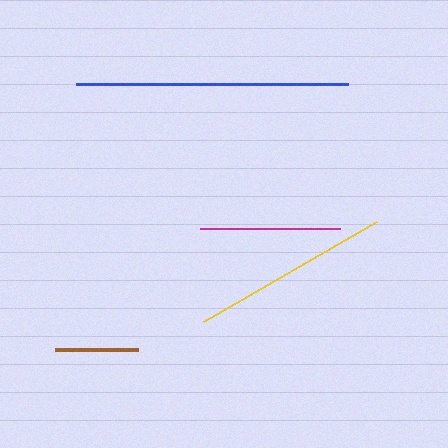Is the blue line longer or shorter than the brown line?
The blue line is longer than the brown line.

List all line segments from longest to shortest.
From longest to shortest: blue, yellow, magenta, brown.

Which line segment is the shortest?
The brown line is the shortest at approximately 83 pixels.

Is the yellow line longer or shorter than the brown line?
The yellow line is longer than the brown line.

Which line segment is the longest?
The blue line is the longest at approximately 272 pixels.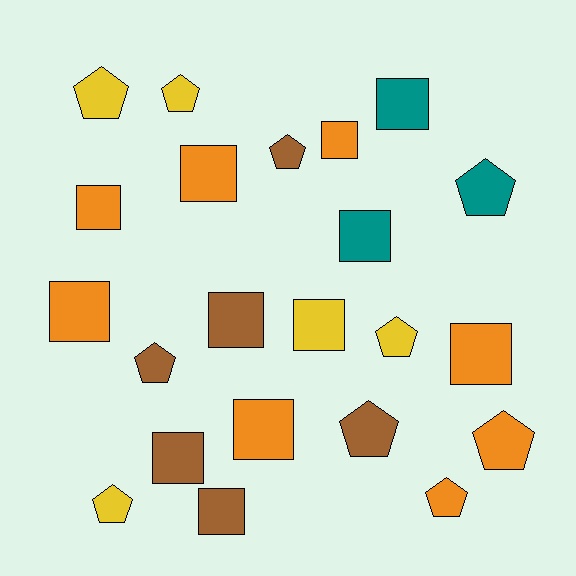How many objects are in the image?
There are 22 objects.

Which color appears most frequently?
Orange, with 8 objects.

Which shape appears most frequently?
Square, with 12 objects.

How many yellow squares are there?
There is 1 yellow square.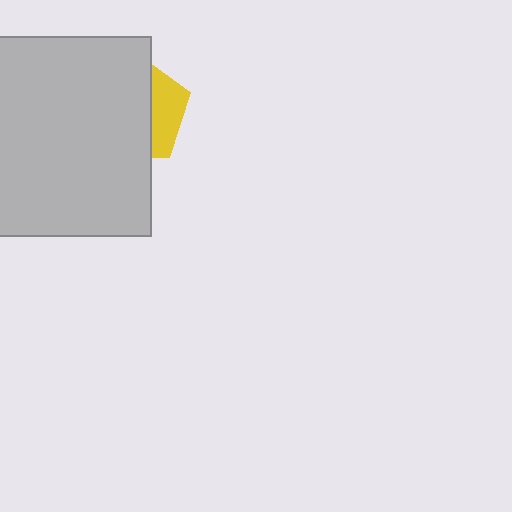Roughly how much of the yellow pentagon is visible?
A small part of it is visible (roughly 30%).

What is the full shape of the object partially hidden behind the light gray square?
The partially hidden object is a yellow pentagon.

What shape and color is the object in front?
The object in front is a light gray square.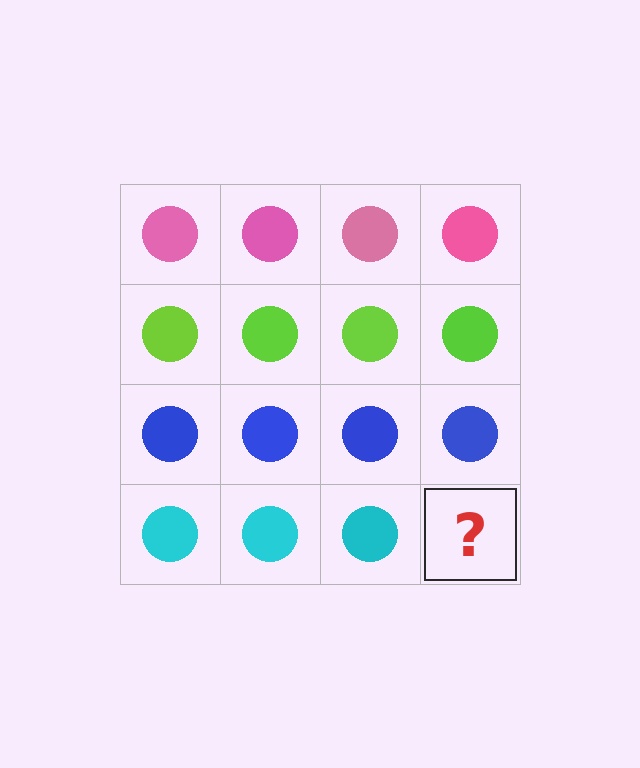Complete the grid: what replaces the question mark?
The question mark should be replaced with a cyan circle.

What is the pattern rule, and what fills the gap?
The rule is that each row has a consistent color. The gap should be filled with a cyan circle.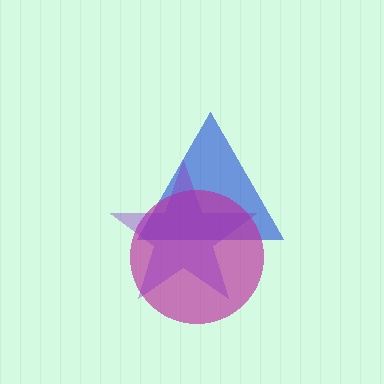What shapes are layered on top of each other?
The layered shapes are: a blue triangle, a magenta circle, a purple star.